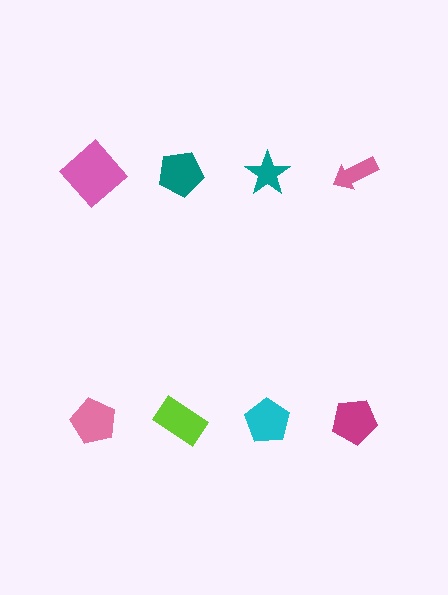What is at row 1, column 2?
A teal pentagon.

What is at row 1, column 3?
A teal star.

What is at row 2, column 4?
A magenta pentagon.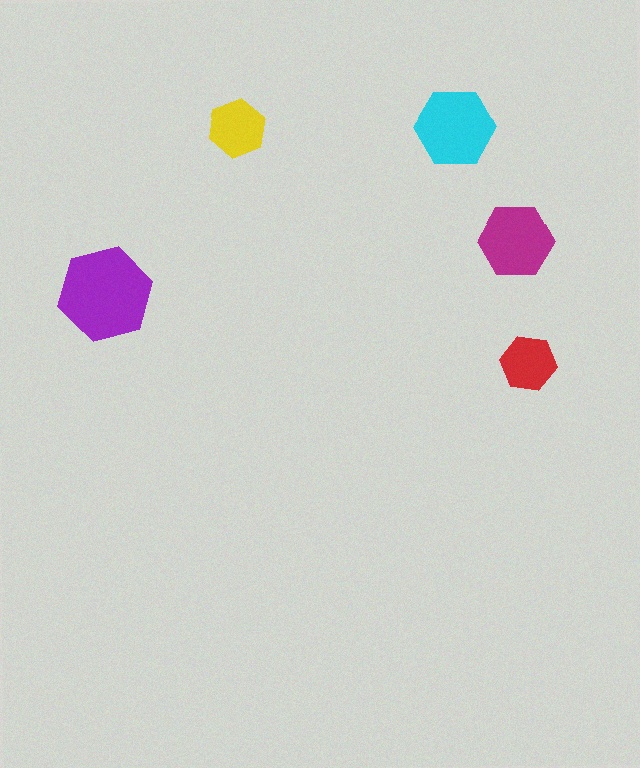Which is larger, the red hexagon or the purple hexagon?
The purple one.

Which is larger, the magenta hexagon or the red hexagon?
The magenta one.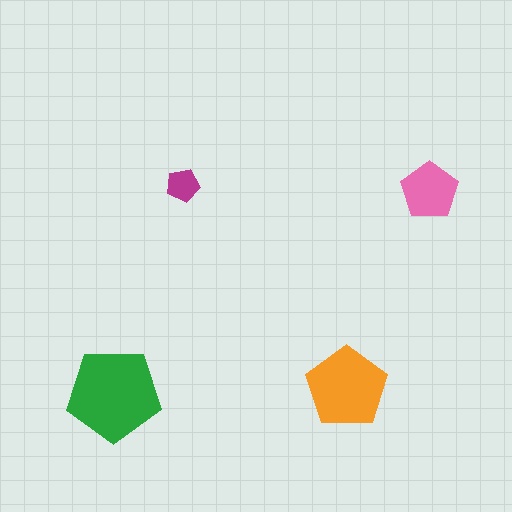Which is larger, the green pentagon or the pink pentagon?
The green one.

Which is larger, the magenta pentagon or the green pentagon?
The green one.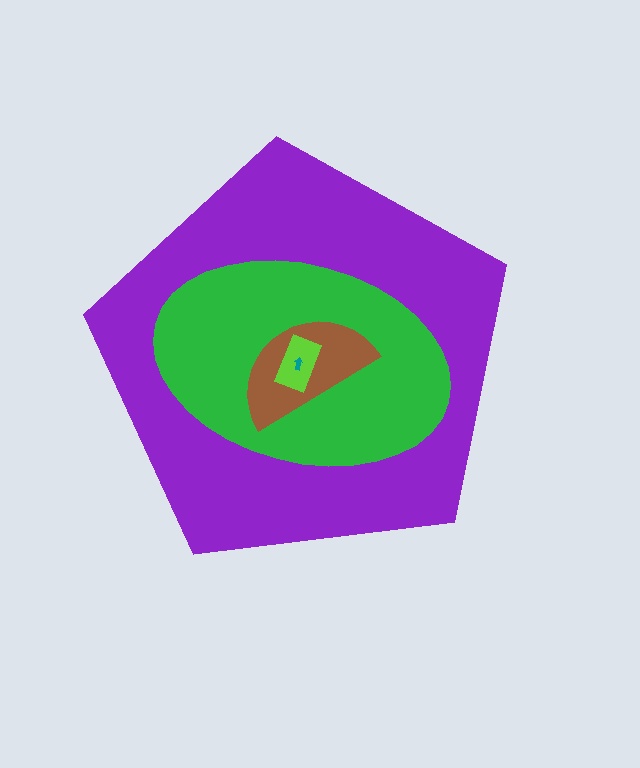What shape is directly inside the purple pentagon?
The green ellipse.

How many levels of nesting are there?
5.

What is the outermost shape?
The purple pentagon.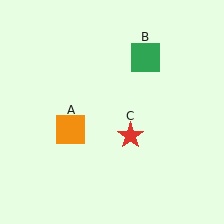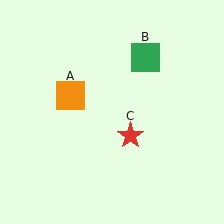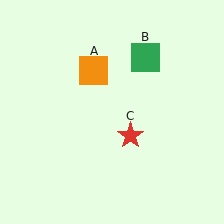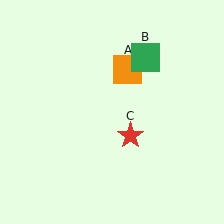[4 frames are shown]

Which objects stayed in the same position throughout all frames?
Green square (object B) and red star (object C) remained stationary.